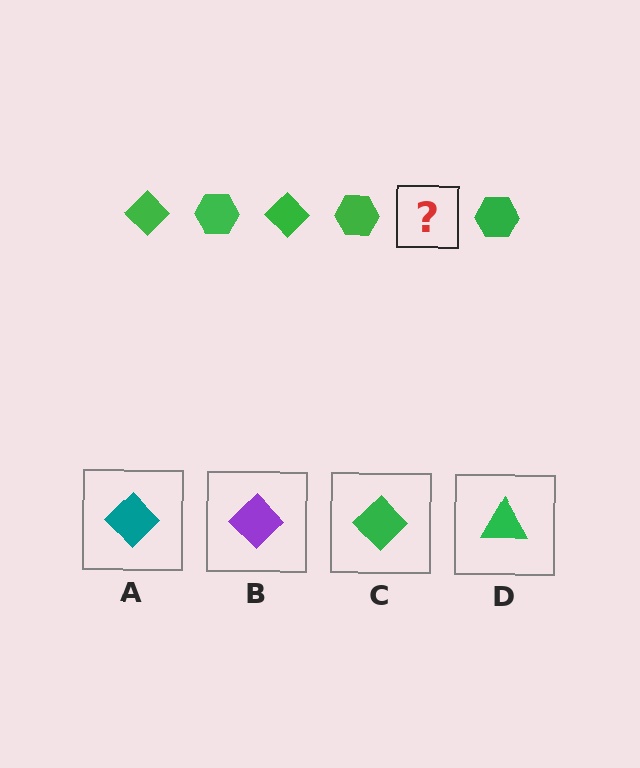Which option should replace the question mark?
Option C.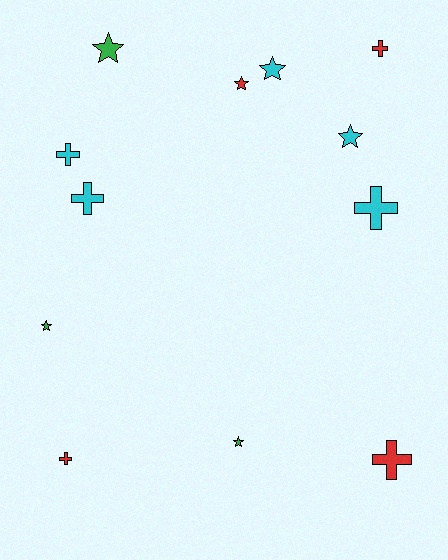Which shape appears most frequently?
Cross, with 6 objects.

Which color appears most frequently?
Cyan, with 5 objects.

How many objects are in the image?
There are 12 objects.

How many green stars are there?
There are 3 green stars.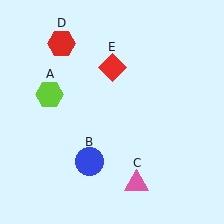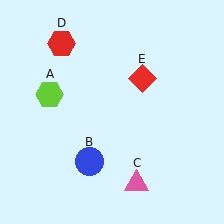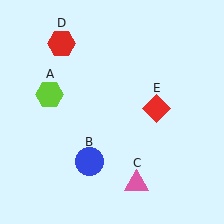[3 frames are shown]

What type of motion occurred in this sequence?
The red diamond (object E) rotated clockwise around the center of the scene.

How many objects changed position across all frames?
1 object changed position: red diamond (object E).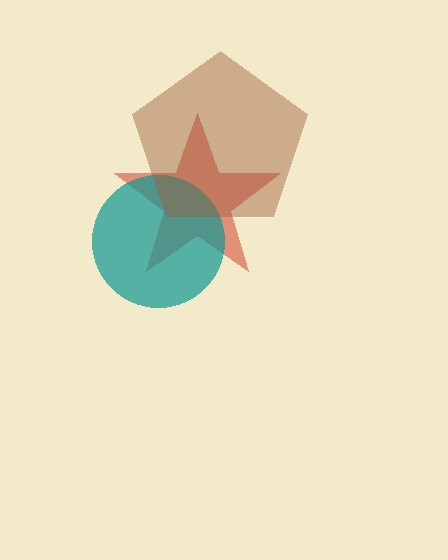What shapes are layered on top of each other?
The layered shapes are: a red star, a teal circle, a brown pentagon.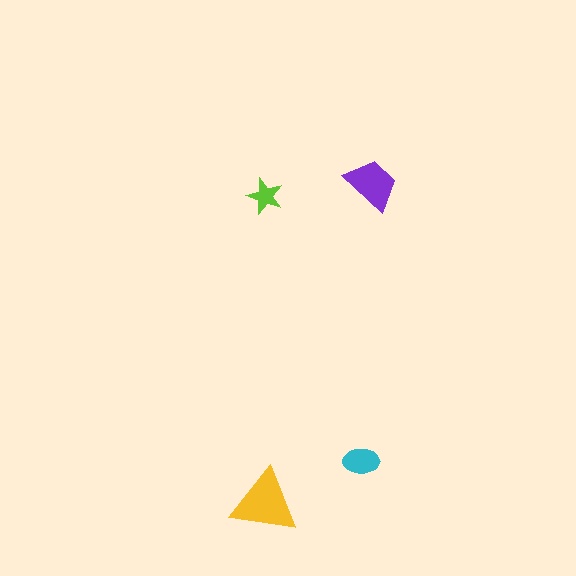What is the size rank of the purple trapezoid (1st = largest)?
2nd.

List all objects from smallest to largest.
The lime star, the cyan ellipse, the purple trapezoid, the yellow triangle.